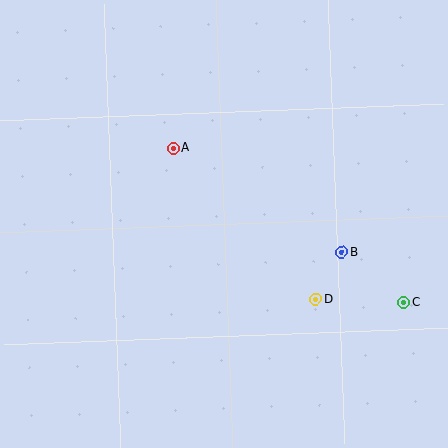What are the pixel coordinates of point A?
Point A is at (173, 148).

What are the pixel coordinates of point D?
Point D is at (316, 299).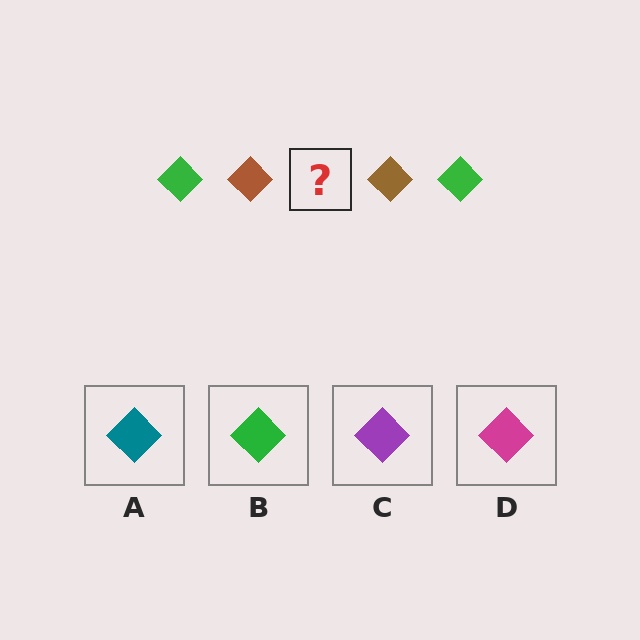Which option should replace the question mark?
Option B.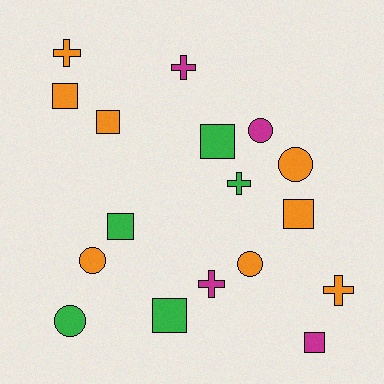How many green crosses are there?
There is 1 green cross.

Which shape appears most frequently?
Square, with 7 objects.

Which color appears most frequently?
Orange, with 8 objects.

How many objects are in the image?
There are 17 objects.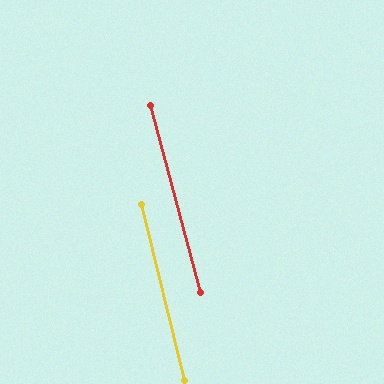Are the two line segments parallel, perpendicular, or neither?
Parallel — their directions differ by only 1.4°.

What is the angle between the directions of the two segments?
Approximately 1 degree.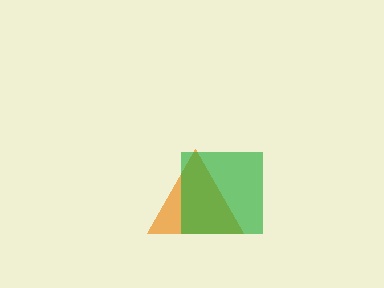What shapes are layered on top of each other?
The layered shapes are: an orange triangle, a green square.